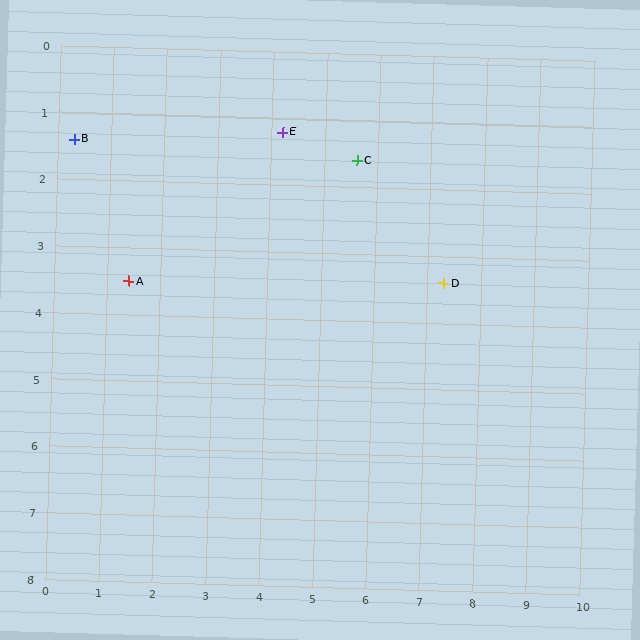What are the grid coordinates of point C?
Point C is at approximately (5.6, 1.6).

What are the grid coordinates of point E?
Point E is at approximately (4.2, 1.2).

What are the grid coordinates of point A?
Point A is at approximately (1.4, 3.5).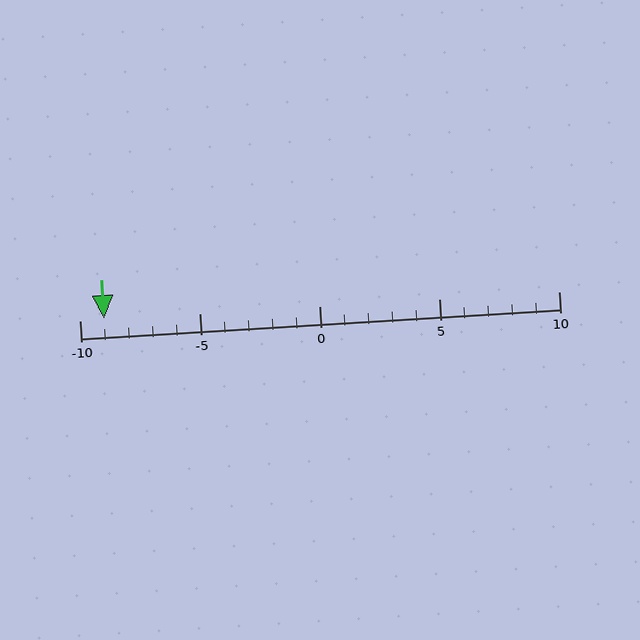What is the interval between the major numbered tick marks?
The major tick marks are spaced 5 units apart.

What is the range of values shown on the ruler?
The ruler shows values from -10 to 10.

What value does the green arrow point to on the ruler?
The green arrow points to approximately -9.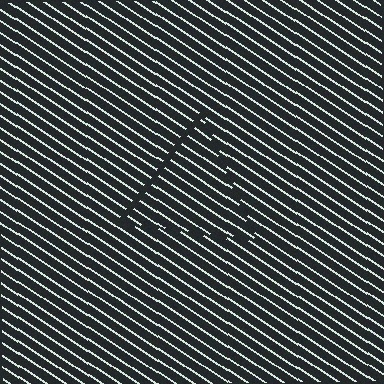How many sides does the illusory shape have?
3 sides — the line-ends trace a triangle.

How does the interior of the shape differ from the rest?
The interior of the shape contains the same grating, shifted by half a period — the contour is defined by the phase discontinuity where line-ends from the inner and outer gratings abut.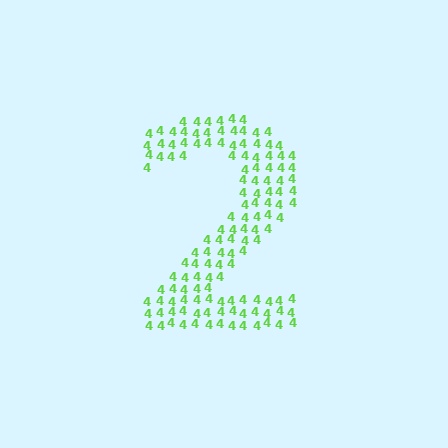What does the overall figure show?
The overall figure shows the digit 2.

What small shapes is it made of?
It is made of small digit 4's.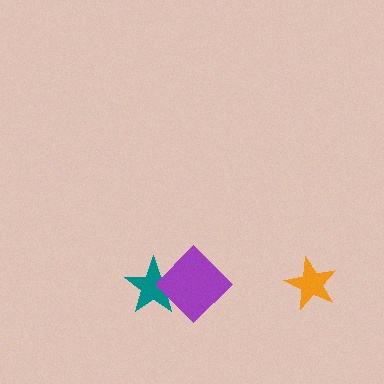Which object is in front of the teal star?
The purple diamond is in front of the teal star.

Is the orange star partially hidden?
No, no other shape covers it.